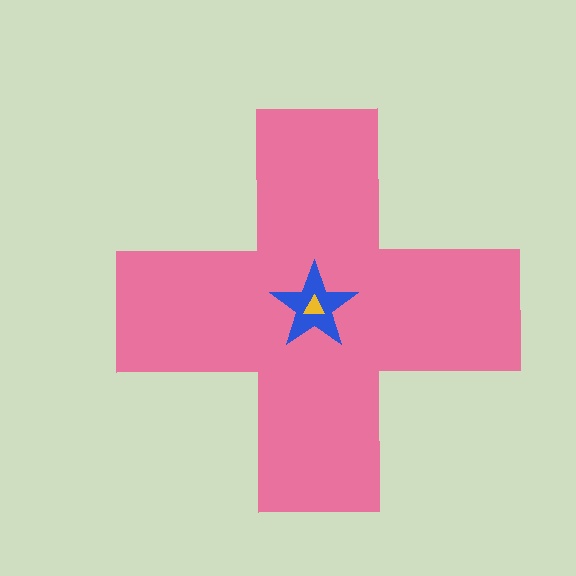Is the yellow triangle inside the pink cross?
Yes.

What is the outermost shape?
The pink cross.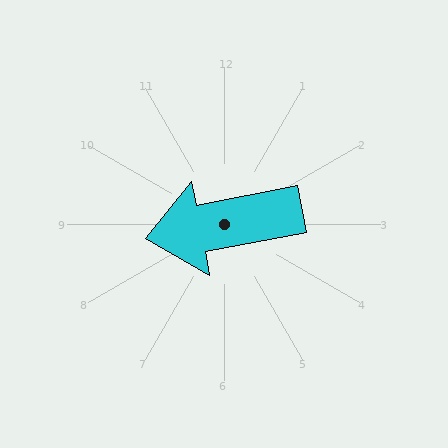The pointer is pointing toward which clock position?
Roughly 9 o'clock.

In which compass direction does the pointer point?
West.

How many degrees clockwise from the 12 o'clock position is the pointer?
Approximately 259 degrees.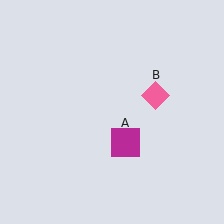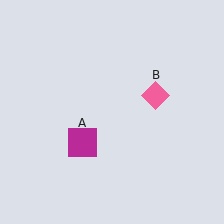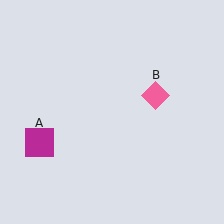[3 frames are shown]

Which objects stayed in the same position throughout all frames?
Pink diamond (object B) remained stationary.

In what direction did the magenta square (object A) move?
The magenta square (object A) moved left.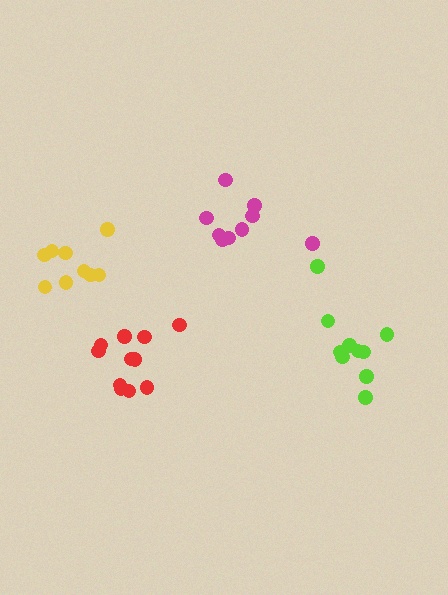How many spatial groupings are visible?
There are 4 spatial groupings.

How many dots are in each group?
Group 1: 9 dots, Group 2: 11 dots, Group 3: 10 dots, Group 4: 9 dots (39 total).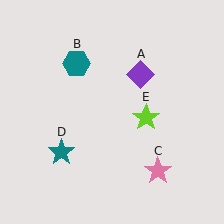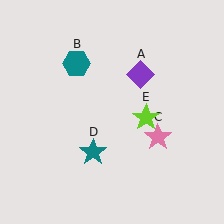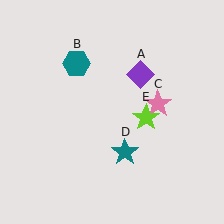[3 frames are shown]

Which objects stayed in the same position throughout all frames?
Purple diamond (object A) and teal hexagon (object B) and lime star (object E) remained stationary.